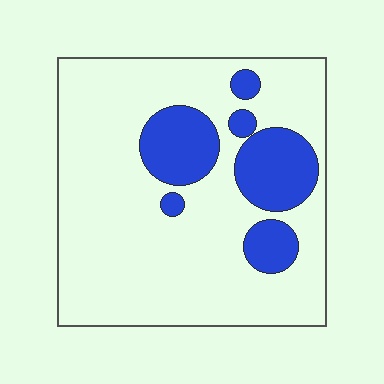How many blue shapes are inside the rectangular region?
6.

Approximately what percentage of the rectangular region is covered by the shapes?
Approximately 20%.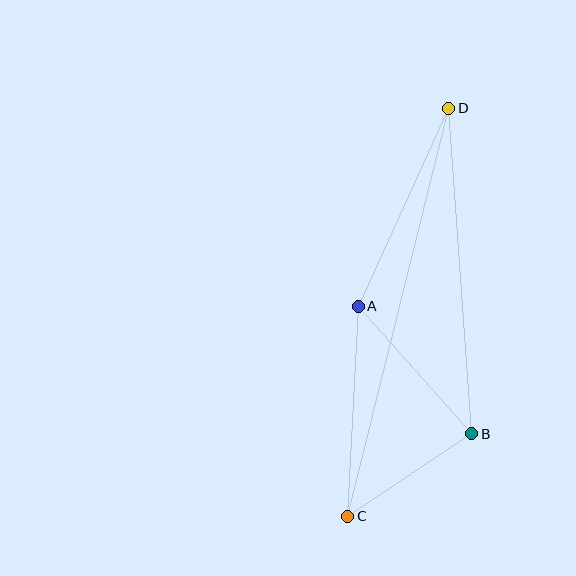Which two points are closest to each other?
Points B and C are closest to each other.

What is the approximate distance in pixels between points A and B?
The distance between A and B is approximately 171 pixels.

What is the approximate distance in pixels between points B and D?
The distance between B and D is approximately 326 pixels.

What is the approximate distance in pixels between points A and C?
The distance between A and C is approximately 210 pixels.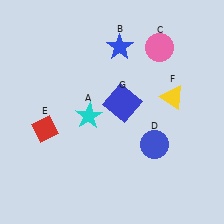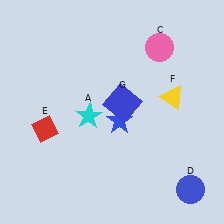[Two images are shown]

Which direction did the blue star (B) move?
The blue star (B) moved down.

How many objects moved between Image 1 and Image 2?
2 objects moved between the two images.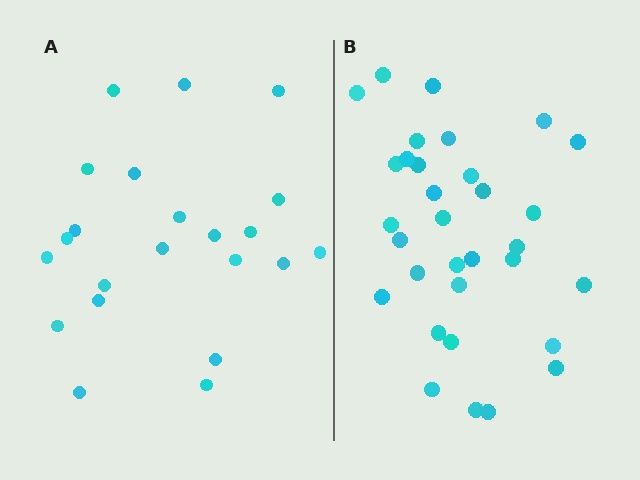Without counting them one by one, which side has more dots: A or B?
Region B (the right region) has more dots.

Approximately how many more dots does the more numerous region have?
Region B has roughly 10 or so more dots than region A.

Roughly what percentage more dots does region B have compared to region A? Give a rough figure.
About 45% more.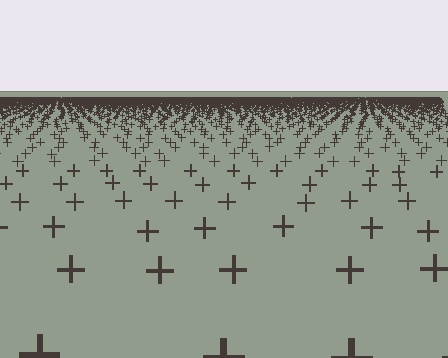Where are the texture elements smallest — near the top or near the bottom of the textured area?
Near the top.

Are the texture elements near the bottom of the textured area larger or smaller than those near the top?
Larger. Near the bottom, elements are closer to the viewer and appear at a bigger on-screen size.